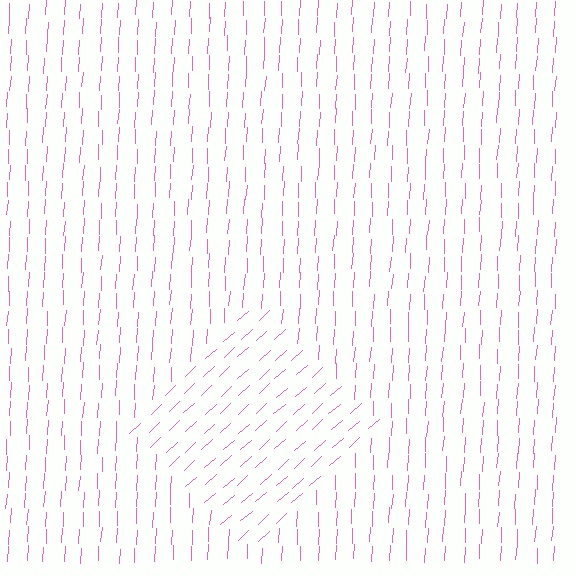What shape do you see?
I see a diamond.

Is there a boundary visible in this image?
Yes, there is a texture boundary formed by a change in line orientation.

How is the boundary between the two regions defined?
The boundary is defined purely by a change in line orientation (approximately 45 degrees difference). All lines are the same color and thickness.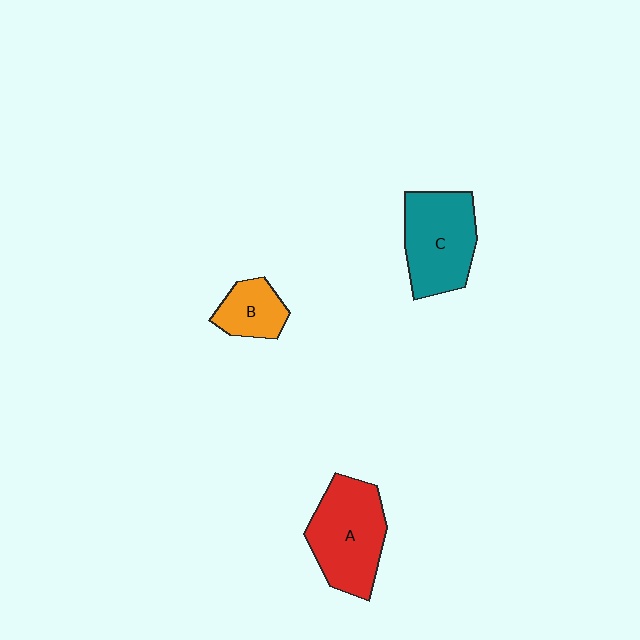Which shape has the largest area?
Shape A (red).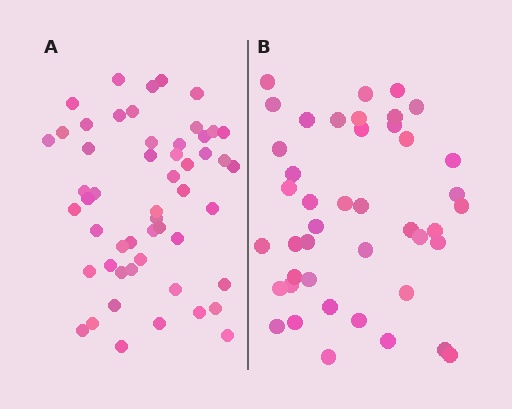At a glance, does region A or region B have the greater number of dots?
Region A (the left region) has more dots.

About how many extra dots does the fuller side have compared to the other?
Region A has roughly 10 or so more dots than region B.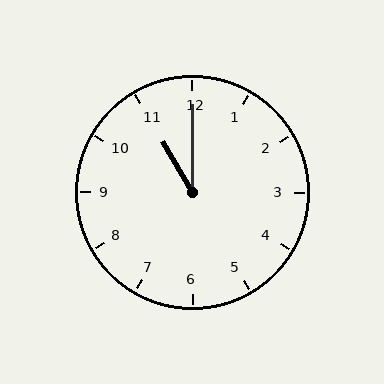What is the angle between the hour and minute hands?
Approximately 30 degrees.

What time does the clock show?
11:00.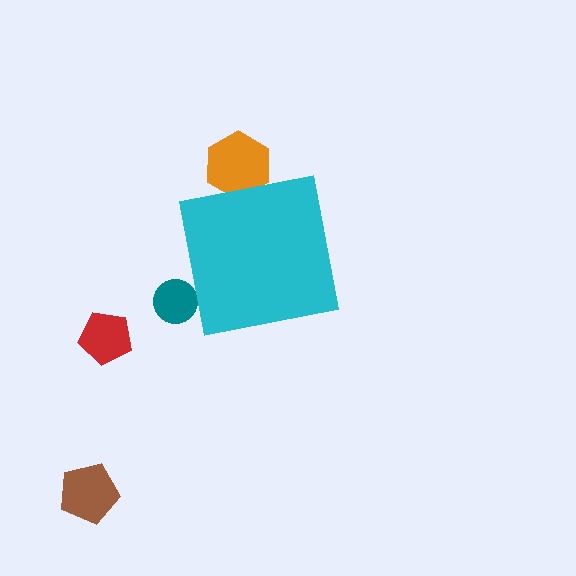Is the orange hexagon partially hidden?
Yes, the orange hexagon is partially hidden behind the cyan square.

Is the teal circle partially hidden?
Yes, the teal circle is partially hidden behind the cyan square.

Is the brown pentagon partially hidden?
No, the brown pentagon is fully visible.